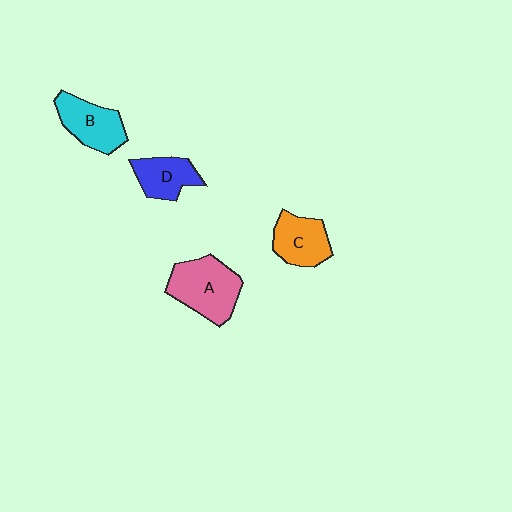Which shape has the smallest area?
Shape D (blue).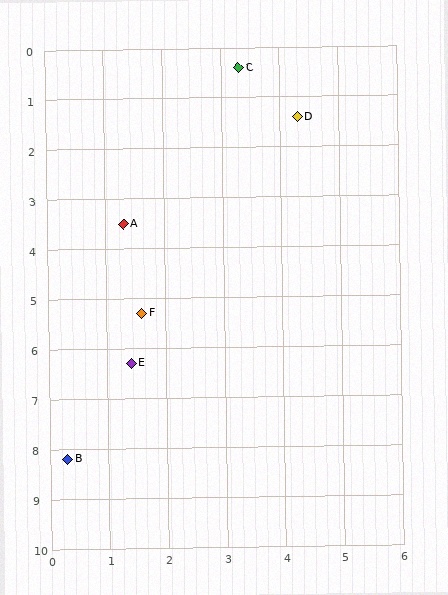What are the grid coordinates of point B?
Point B is at approximately (0.3, 8.2).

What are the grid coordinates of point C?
Point C is at approximately (3.3, 0.4).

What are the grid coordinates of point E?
Point E is at approximately (1.4, 6.3).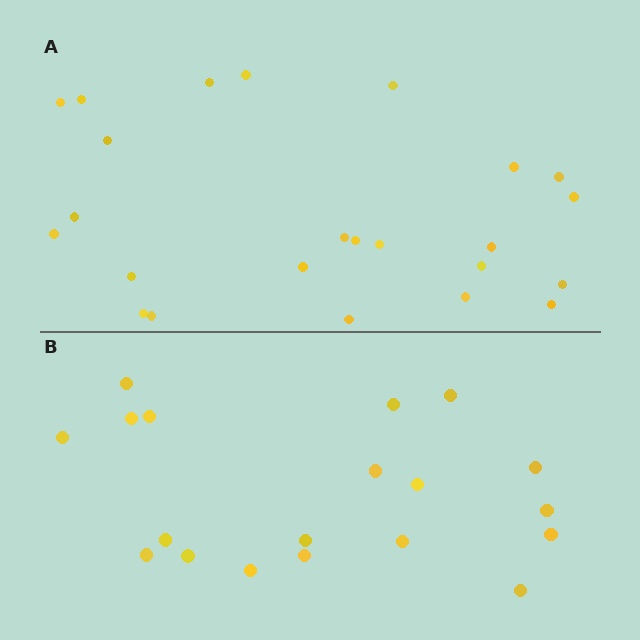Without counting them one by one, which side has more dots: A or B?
Region A (the top region) has more dots.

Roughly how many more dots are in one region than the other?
Region A has about 5 more dots than region B.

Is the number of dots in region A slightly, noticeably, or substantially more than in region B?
Region A has noticeably more, but not dramatically so. The ratio is roughly 1.3 to 1.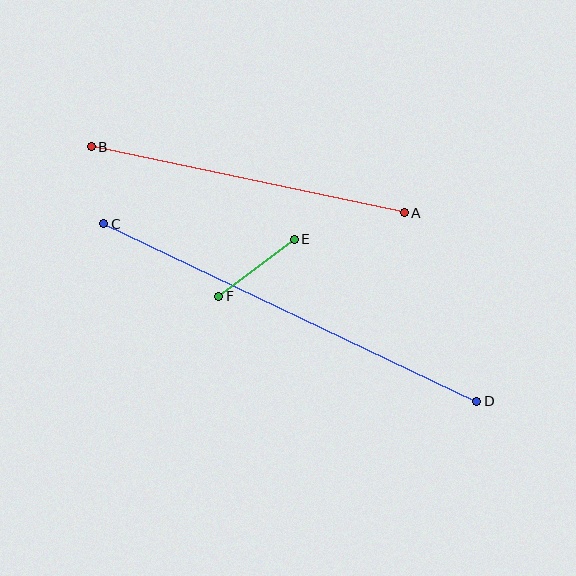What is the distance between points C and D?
The distance is approximately 413 pixels.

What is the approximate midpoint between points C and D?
The midpoint is at approximately (290, 313) pixels.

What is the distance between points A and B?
The distance is approximately 320 pixels.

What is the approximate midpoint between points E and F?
The midpoint is at approximately (256, 268) pixels.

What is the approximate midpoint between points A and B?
The midpoint is at approximately (248, 180) pixels.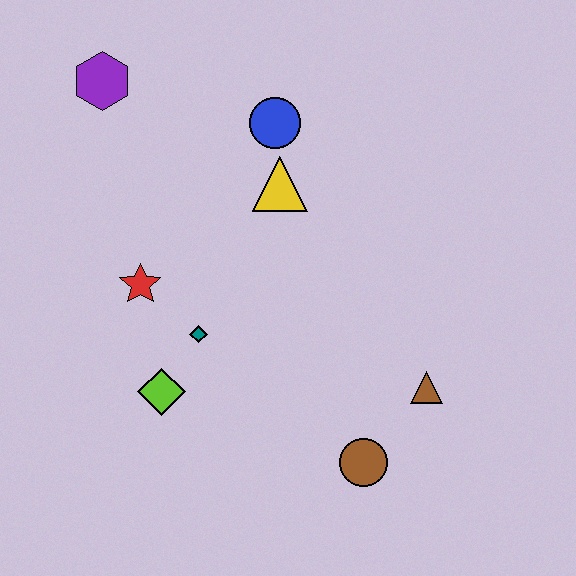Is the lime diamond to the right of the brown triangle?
No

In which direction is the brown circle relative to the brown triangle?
The brown circle is below the brown triangle.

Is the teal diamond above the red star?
No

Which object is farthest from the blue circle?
The brown circle is farthest from the blue circle.